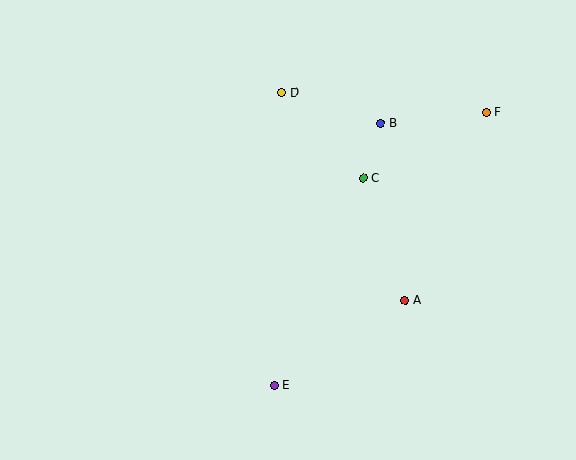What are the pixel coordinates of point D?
Point D is at (281, 93).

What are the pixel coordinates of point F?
Point F is at (486, 113).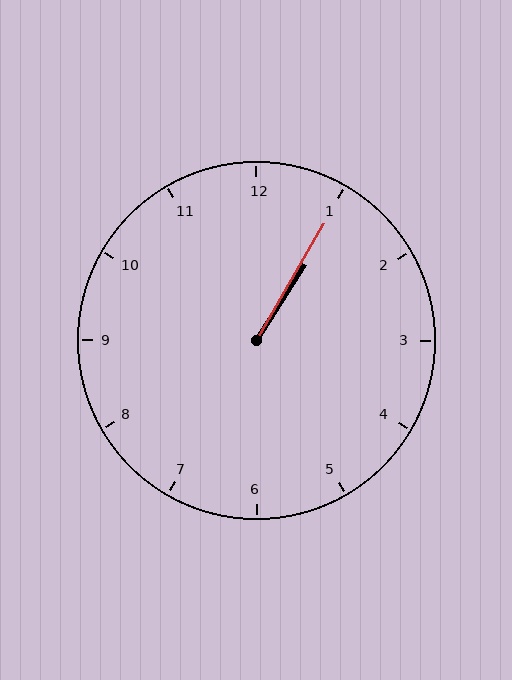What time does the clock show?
1:05.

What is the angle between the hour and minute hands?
Approximately 2 degrees.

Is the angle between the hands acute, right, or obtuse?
It is acute.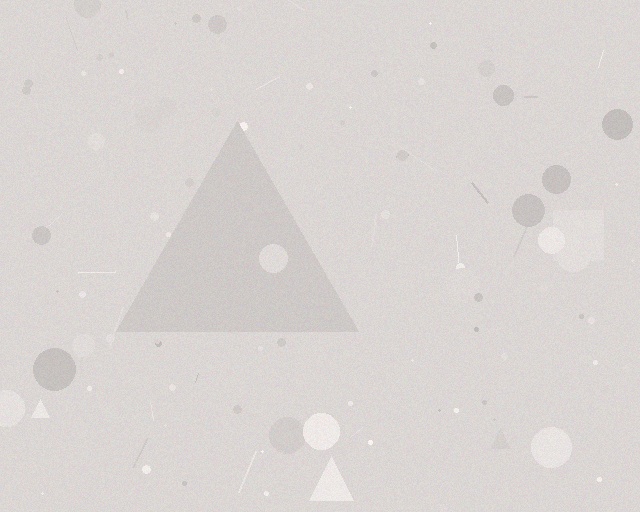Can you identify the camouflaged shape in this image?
The camouflaged shape is a triangle.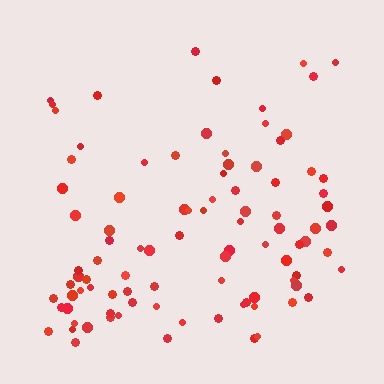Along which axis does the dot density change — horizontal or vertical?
Vertical.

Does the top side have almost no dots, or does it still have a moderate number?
Still a moderate number, just noticeably fewer than the bottom.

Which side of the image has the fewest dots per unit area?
The top.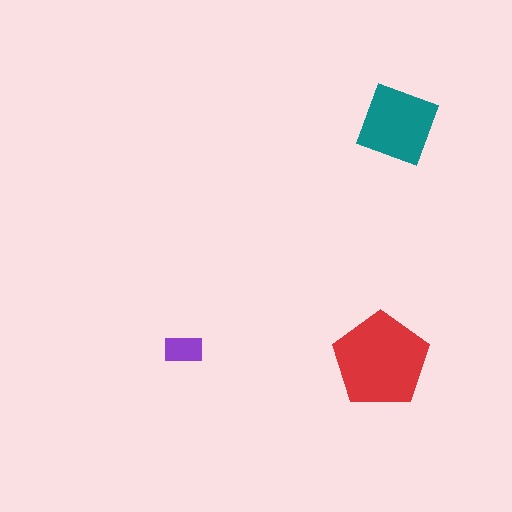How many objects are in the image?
There are 3 objects in the image.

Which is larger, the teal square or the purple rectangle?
The teal square.